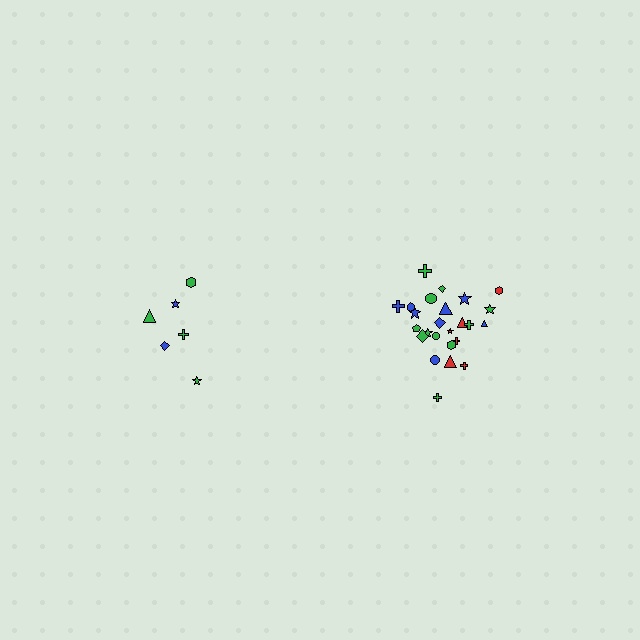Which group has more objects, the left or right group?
The right group.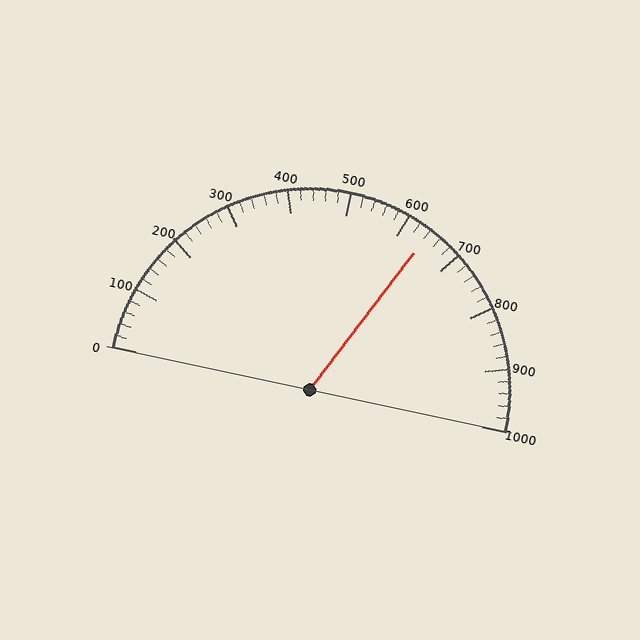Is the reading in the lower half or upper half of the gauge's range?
The reading is in the upper half of the range (0 to 1000).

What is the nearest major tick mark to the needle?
The nearest major tick mark is 600.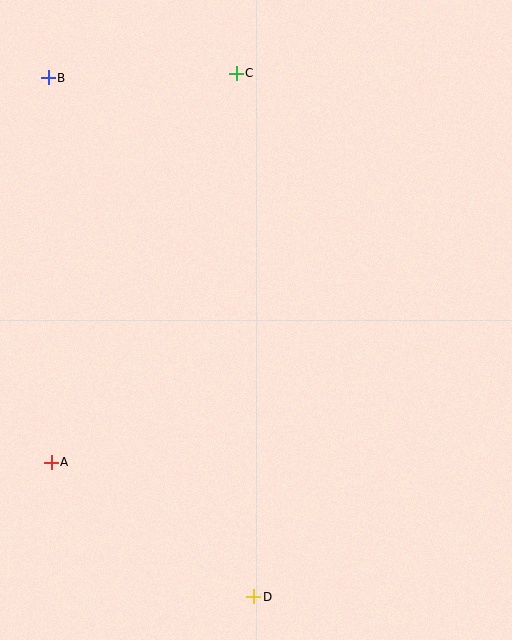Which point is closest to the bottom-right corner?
Point D is closest to the bottom-right corner.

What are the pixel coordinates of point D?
Point D is at (254, 597).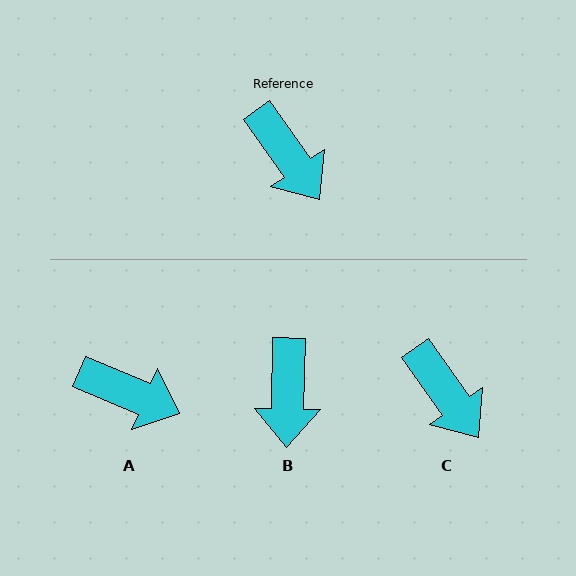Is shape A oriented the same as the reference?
No, it is off by about 32 degrees.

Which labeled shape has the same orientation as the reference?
C.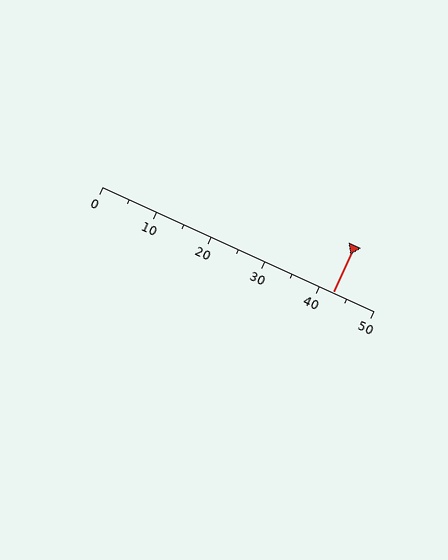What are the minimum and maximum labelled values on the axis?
The axis runs from 0 to 50.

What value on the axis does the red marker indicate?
The marker indicates approximately 42.5.